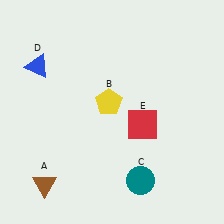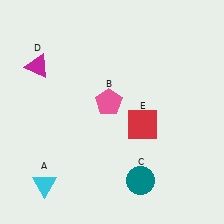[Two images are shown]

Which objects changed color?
A changed from brown to cyan. B changed from yellow to pink. D changed from blue to magenta.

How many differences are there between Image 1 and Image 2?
There are 3 differences between the two images.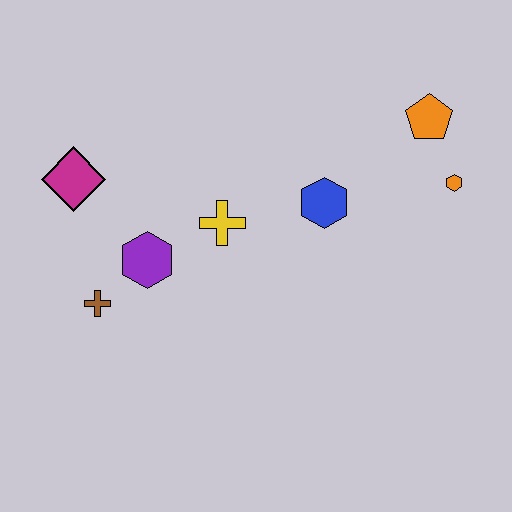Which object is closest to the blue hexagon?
The yellow cross is closest to the blue hexagon.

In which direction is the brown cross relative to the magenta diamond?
The brown cross is below the magenta diamond.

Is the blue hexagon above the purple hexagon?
Yes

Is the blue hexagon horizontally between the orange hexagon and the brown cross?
Yes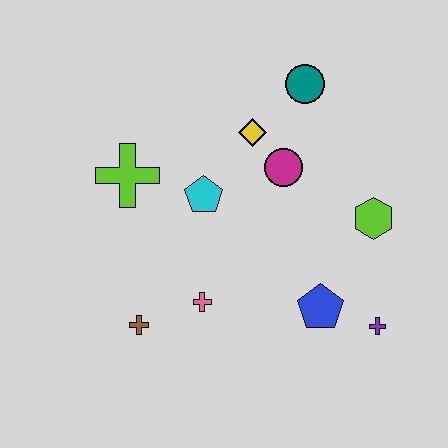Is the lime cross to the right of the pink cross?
No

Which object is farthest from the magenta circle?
The brown cross is farthest from the magenta circle.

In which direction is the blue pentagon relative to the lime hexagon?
The blue pentagon is below the lime hexagon.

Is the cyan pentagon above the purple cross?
Yes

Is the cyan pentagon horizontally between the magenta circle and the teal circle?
No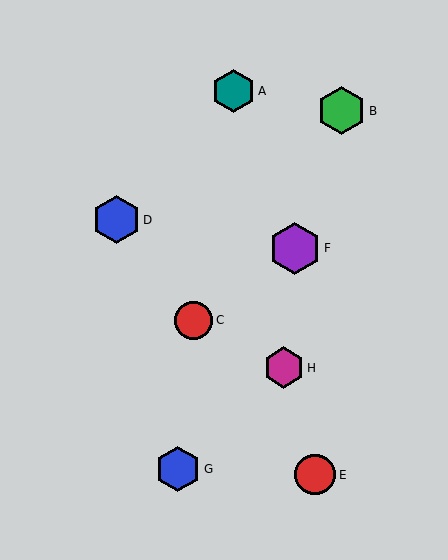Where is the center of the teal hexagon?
The center of the teal hexagon is at (233, 91).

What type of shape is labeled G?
Shape G is a blue hexagon.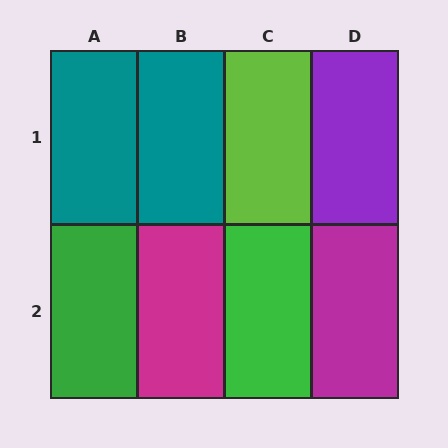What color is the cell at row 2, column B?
Magenta.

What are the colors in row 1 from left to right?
Teal, teal, lime, purple.